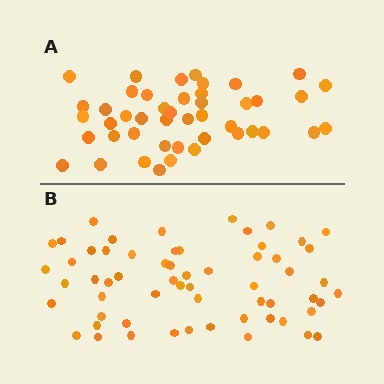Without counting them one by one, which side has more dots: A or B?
Region B (the bottom region) has more dots.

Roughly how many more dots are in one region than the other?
Region B has approximately 15 more dots than region A.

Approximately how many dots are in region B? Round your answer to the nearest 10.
About 60 dots.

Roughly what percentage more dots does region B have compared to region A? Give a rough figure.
About 35% more.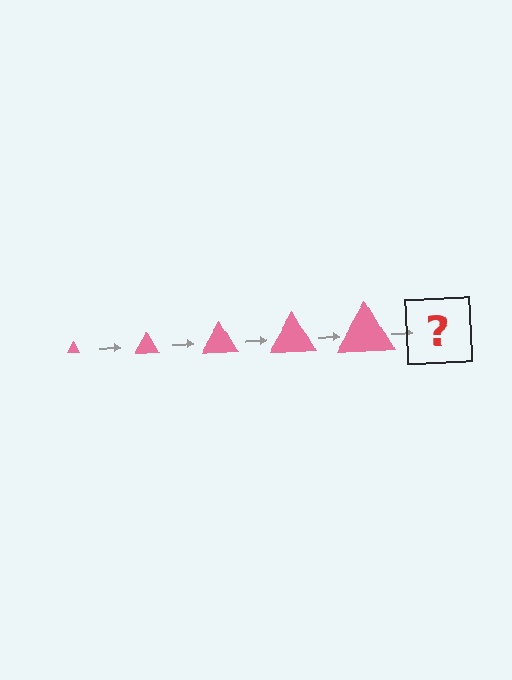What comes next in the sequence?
The next element should be a pink triangle, larger than the previous one.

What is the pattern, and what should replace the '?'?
The pattern is that the triangle gets progressively larger each step. The '?' should be a pink triangle, larger than the previous one.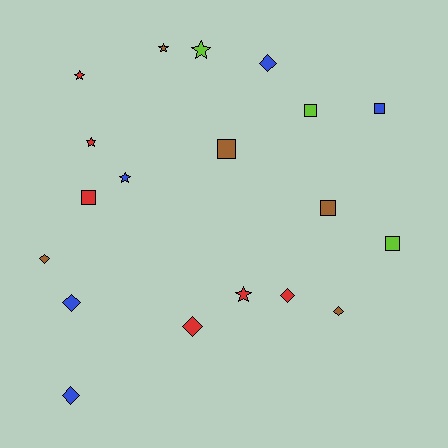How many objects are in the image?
There are 19 objects.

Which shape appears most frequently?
Diamond, with 7 objects.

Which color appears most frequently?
Red, with 6 objects.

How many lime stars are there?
There is 1 lime star.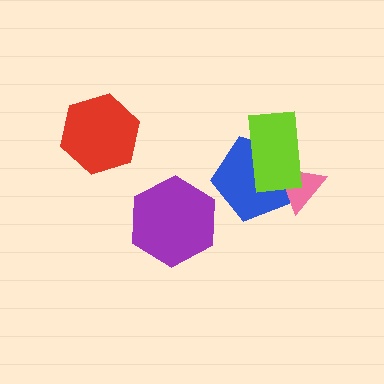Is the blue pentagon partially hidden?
Yes, it is partially covered by another shape.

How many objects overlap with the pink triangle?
2 objects overlap with the pink triangle.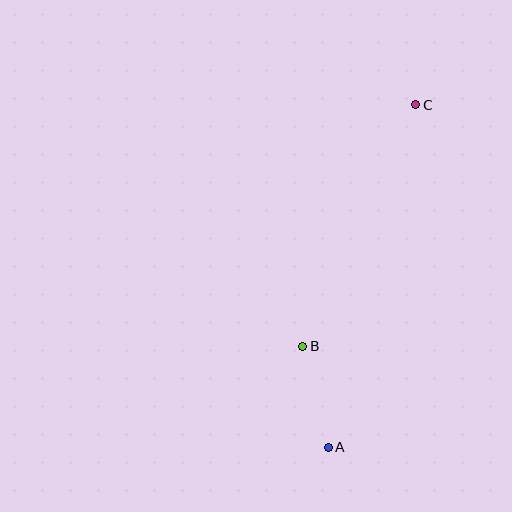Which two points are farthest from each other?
Points A and C are farthest from each other.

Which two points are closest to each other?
Points A and B are closest to each other.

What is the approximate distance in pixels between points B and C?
The distance between B and C is approximately 267 pixels.